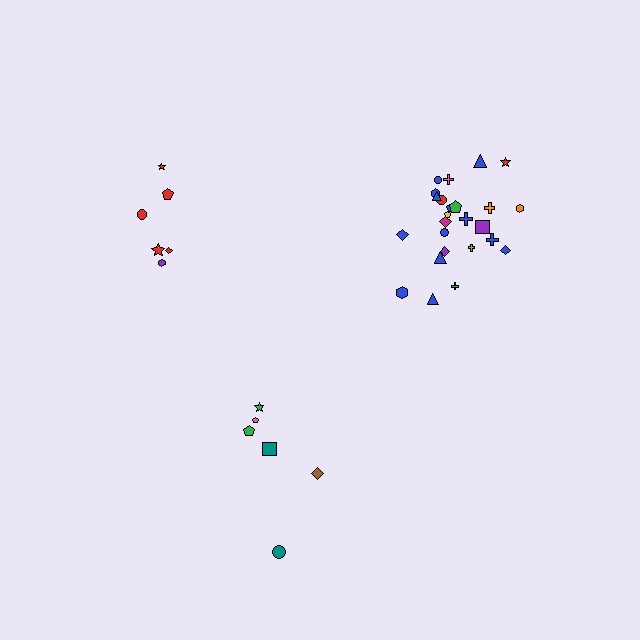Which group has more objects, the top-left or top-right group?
The top-right group.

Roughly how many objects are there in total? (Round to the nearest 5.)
Roughly 35 objects in total.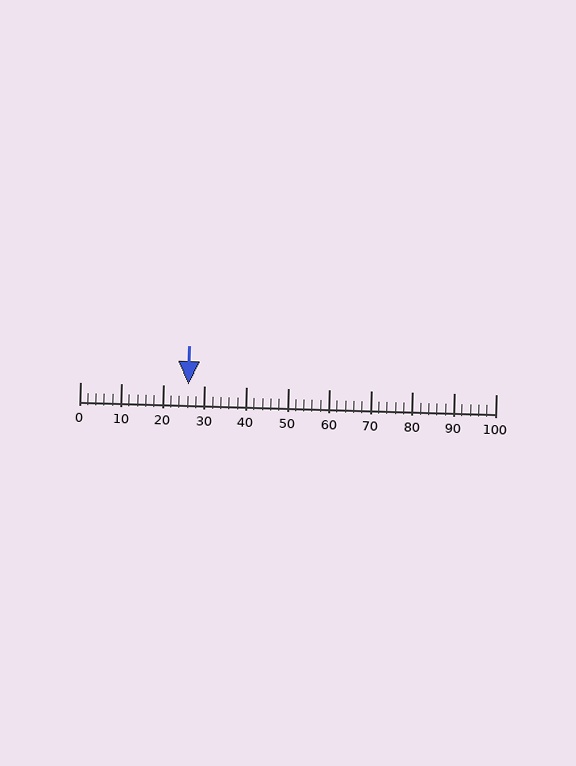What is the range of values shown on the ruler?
The ruler shows values from 0 to 100.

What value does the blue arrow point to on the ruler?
The blue arrow points to approximately 26.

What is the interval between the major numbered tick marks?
The major tick marks are spaced 10 units apart.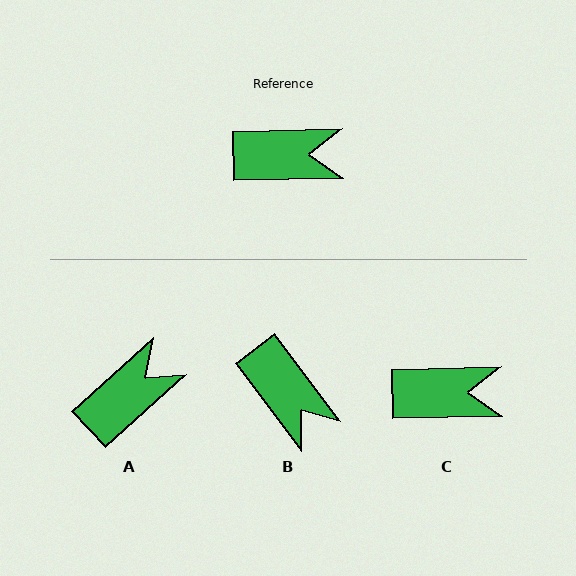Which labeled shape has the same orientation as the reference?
C.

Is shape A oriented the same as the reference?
No, it is off by about 41 degrees.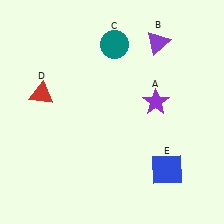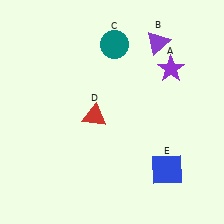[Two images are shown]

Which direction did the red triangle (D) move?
The red triangle (D) moved right.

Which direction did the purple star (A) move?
The purple star (A) moved up.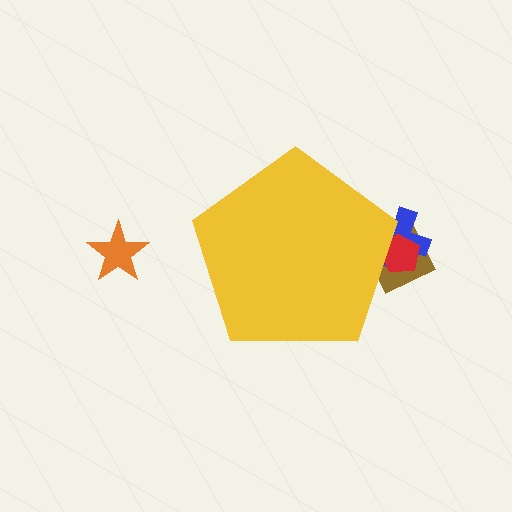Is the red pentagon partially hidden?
Yes, the red pentagon is partially hidden behind the yellow pentagon.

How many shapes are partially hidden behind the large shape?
3 shapes are partially hidden.